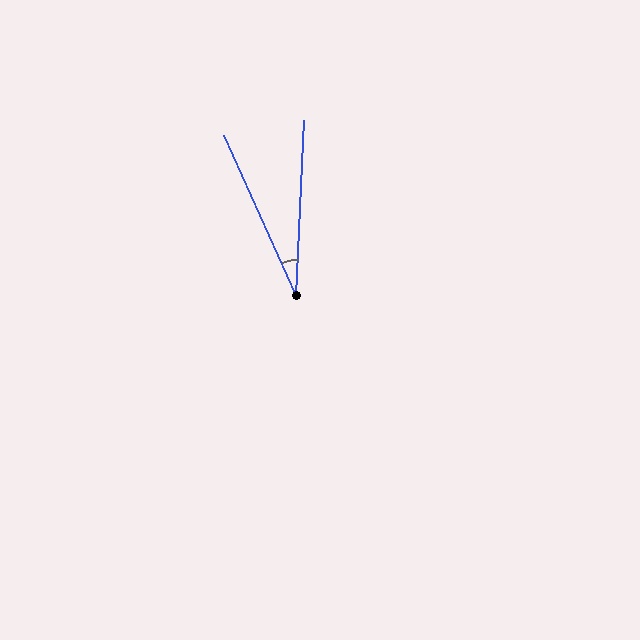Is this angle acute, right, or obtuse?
It is acute.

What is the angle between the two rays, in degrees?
Approximately 27 degrees.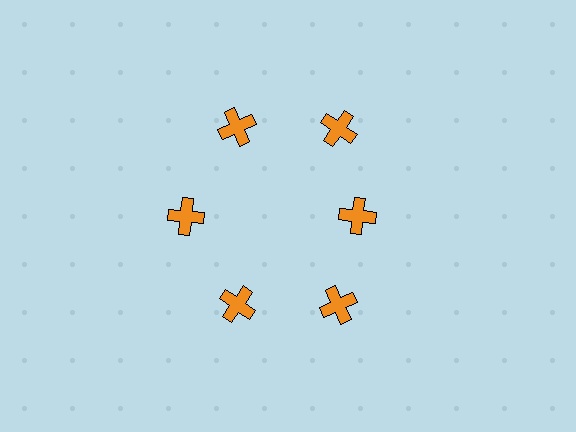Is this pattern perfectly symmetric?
No. The 6 orange crosses are arranged in a ring, but one element near the 3 o'clock position is pulled inward toward the center, breaking the 6-fold rotational symmetry.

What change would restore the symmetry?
The symmetry would be restored by moving it outward, back onto the ring so that all 6 crosses sit at equal angles and equal distance from the center.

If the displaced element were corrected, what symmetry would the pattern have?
It would have 6-fold rotational symmetry — the pattern would map onto itself every 60 degrees.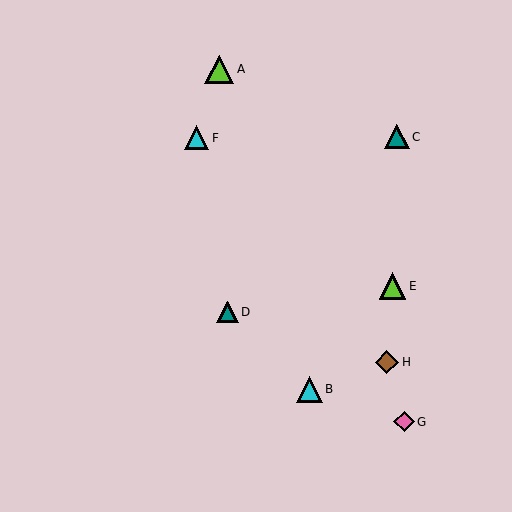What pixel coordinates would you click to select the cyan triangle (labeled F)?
Click at (196, 138) to select the cyan triangle F.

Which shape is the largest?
The lime triangle (labeled A) is the largest.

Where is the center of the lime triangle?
The center of the lime triangle is at (392, 286).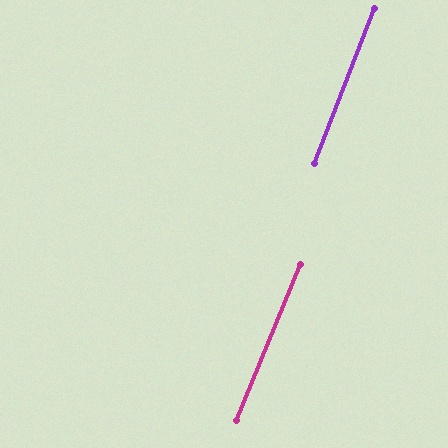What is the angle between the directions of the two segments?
Approximately 1 degree.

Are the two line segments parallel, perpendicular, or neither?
Parallel — their directions differ by only 1.2°.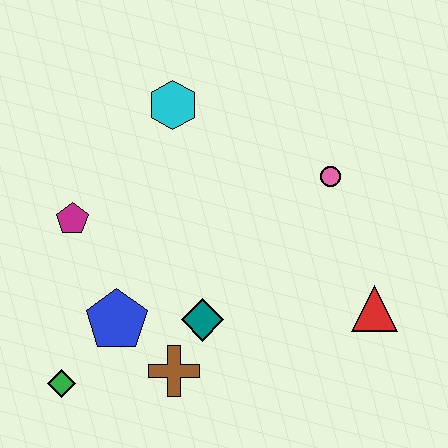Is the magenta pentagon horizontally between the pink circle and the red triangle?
No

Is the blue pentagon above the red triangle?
No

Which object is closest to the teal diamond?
The brown cross is closest to the teal diamond.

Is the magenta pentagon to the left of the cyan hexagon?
Yes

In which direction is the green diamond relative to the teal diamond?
The green diamond is to the left of the teal diamond.